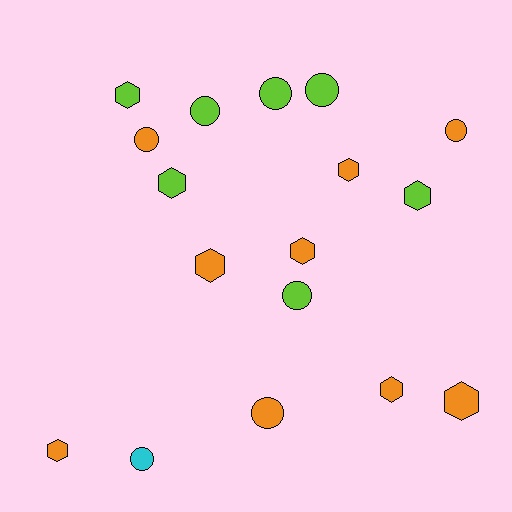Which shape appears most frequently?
Hexagon, with 9 objects.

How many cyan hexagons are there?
There are no cyan hexagons.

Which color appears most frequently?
Orange, with 9 objects.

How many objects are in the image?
There are 17 objects.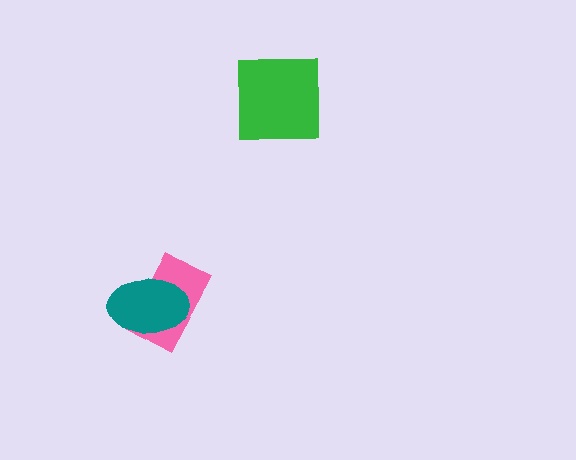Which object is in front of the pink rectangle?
The teal ellipse is in front of the pink rectangle.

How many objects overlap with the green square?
0 objects overlap with the green square.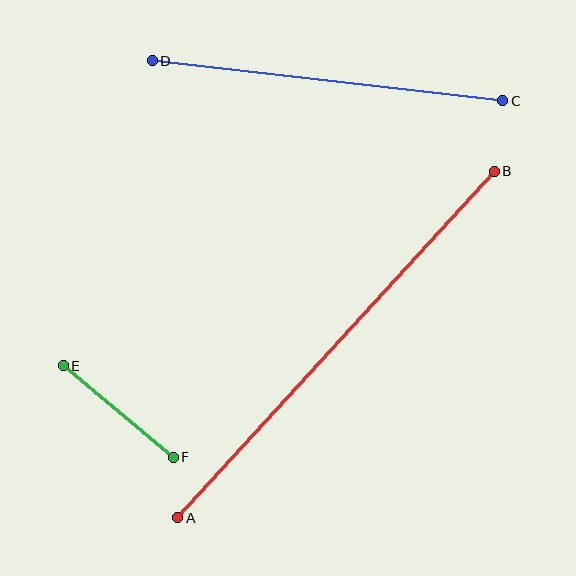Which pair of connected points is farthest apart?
Points A and B are farthest apart.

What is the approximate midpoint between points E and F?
The midpoint is at approximately (118, 411) pixels.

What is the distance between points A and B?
The distance is approximately 470 pixels.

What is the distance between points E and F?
The distance is approximately 143 pixels.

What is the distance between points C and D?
The distance is approximately 353 pixels.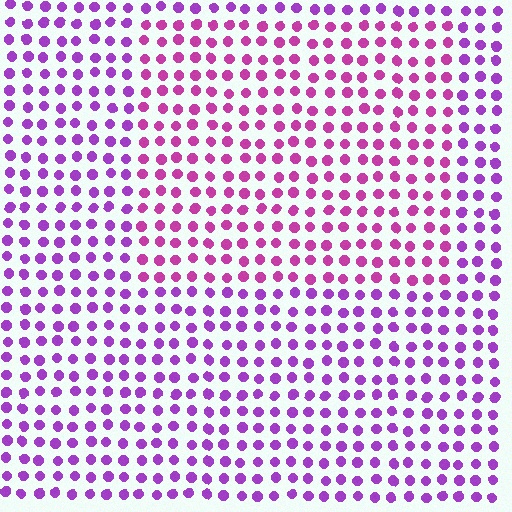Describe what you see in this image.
The image is filled with small purple elements in a uniform arrangement. A rectangle-shaped region is visible where the elements are tinted to a slightly different hue, forming a subtle color boundary.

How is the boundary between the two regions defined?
The boundary is defined purely by a slight shift in hue (about 30 degrees). Spacing, size, and orientation are identical on both sides.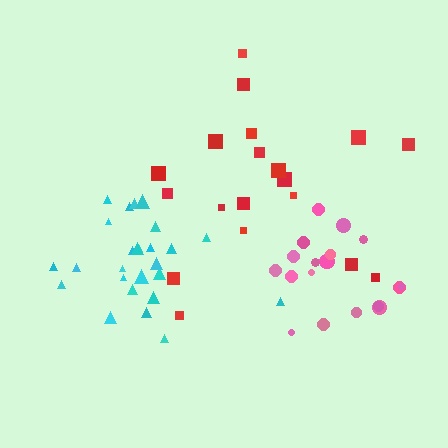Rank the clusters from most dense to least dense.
cyan, pink, red.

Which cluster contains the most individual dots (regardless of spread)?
Cyan (26).